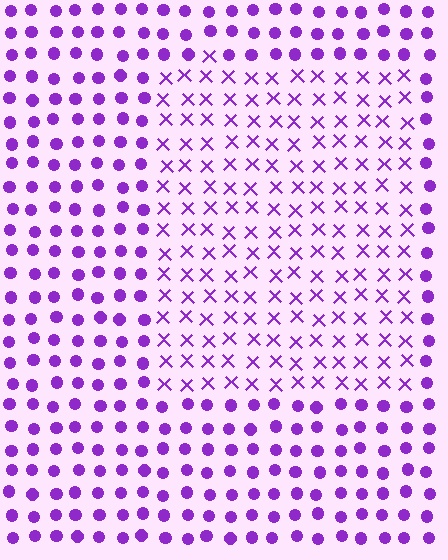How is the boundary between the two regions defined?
The boundary is defined by a change in element shape: X marks inside vs. circles outside. All elements share the same color and spacing.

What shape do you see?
I see a rectangle.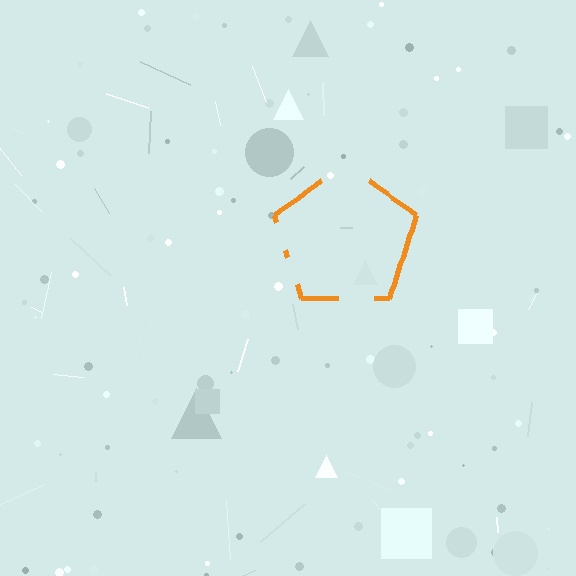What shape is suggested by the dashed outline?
The dashed outline suggests a pentagon.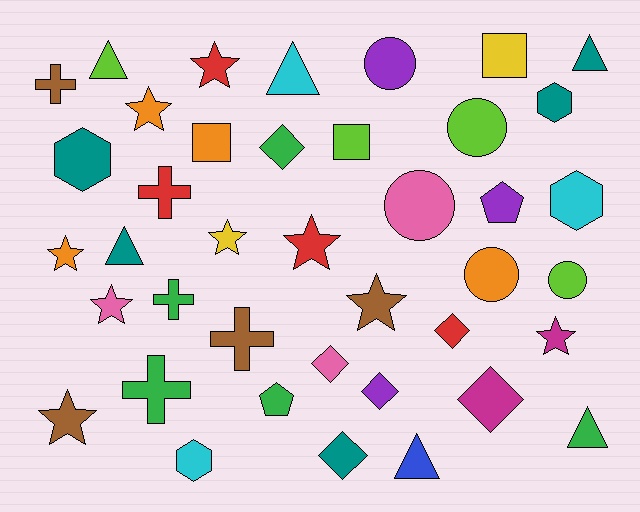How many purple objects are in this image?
There are 3 purple objects.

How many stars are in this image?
There are 9 stars.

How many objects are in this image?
There are 40 objects.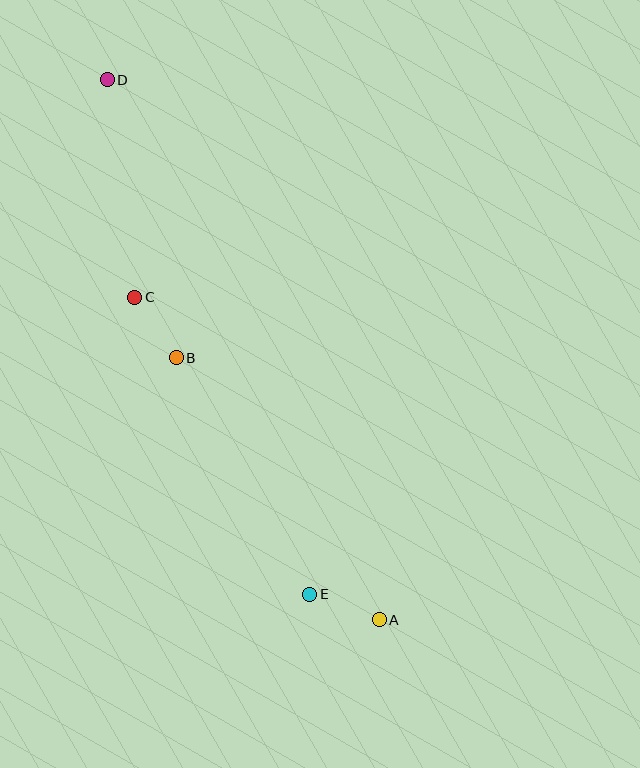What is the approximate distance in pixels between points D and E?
The distance between D and E is approximately 553 pixels.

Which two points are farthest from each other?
Points A and D are farthest from each other.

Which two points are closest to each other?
Points B and C are closest to each other.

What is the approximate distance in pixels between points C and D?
The distance between C and D is approximately 219 pixels.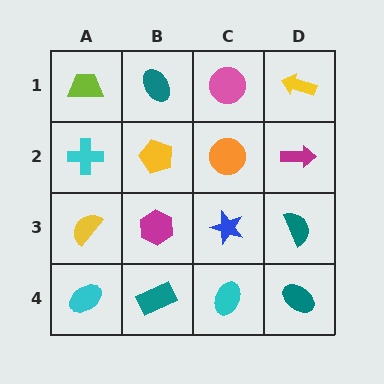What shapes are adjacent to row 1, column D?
A magenta arrow (row 2, column D), a pink circle (row 1, column C).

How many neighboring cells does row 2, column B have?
4.